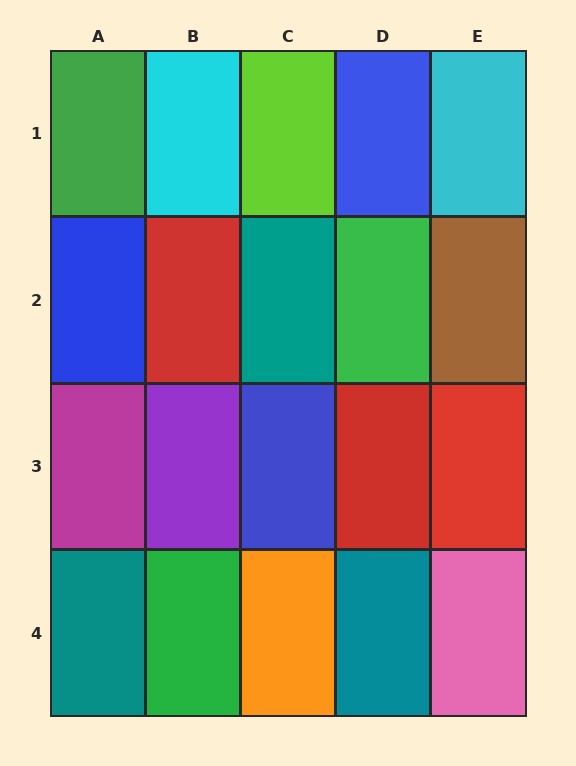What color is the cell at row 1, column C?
Lime.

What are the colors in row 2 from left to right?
Blue, red, teal, green, brown.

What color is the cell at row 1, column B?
Cyan.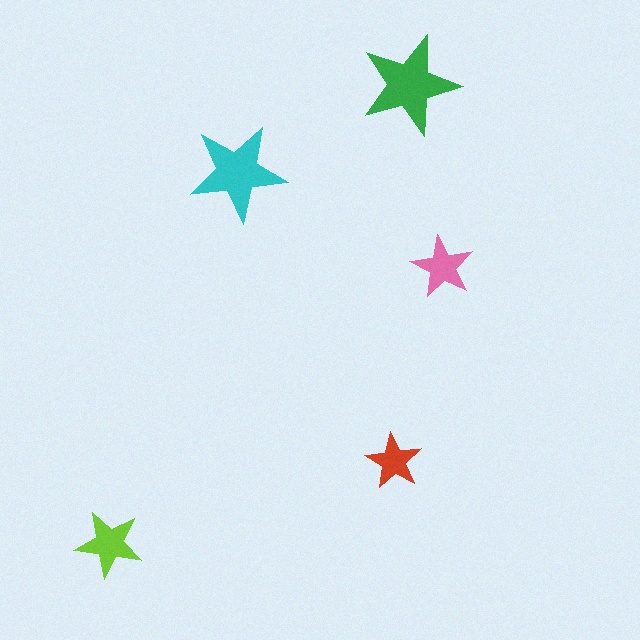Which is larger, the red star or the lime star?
The lime one.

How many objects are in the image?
There are 5 objects in the image.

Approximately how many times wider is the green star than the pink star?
About 1.5 times wider.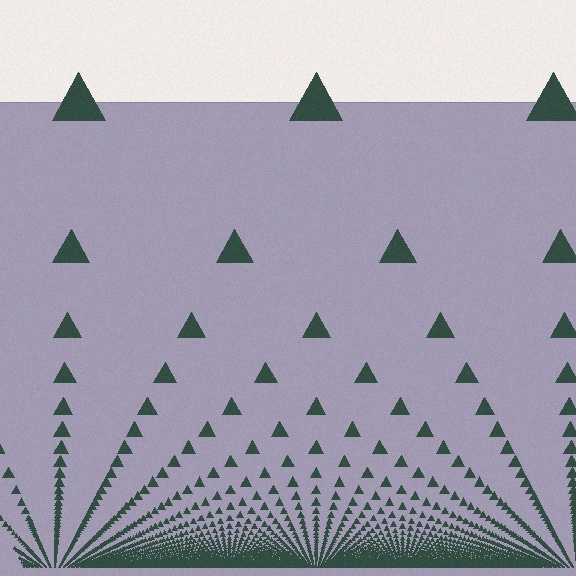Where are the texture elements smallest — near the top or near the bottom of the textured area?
Near the bottom.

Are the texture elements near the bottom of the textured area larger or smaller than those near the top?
Smaller. The gradient is inverted — elements near the bottom are smaller and denser.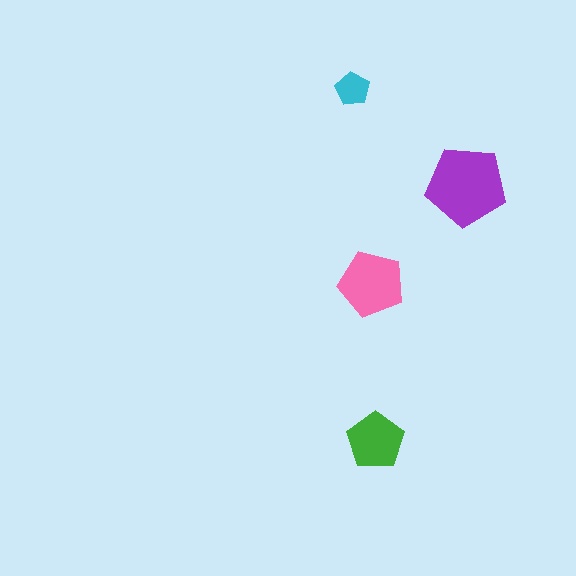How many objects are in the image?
There are 4 objects in the image.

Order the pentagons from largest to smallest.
the purple one, the pink one, the green one, the cyan one.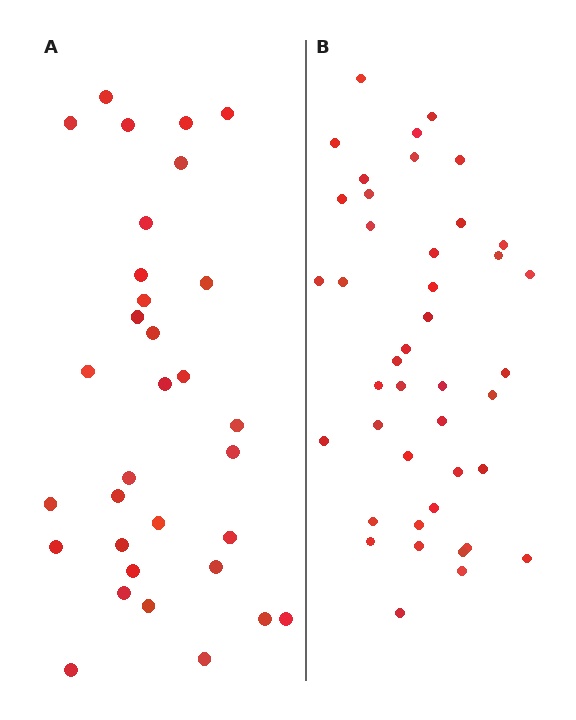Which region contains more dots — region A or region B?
Region B (the right region) has more dots.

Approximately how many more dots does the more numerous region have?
Region B has roughly 10 or so more dots than region A.